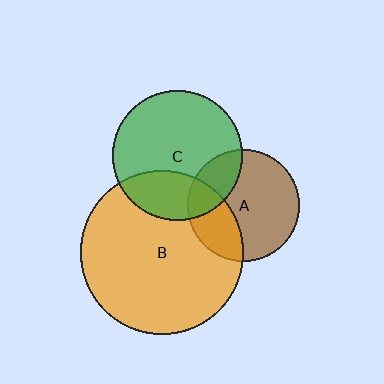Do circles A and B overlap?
Yes.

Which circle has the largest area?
Circle B (orange).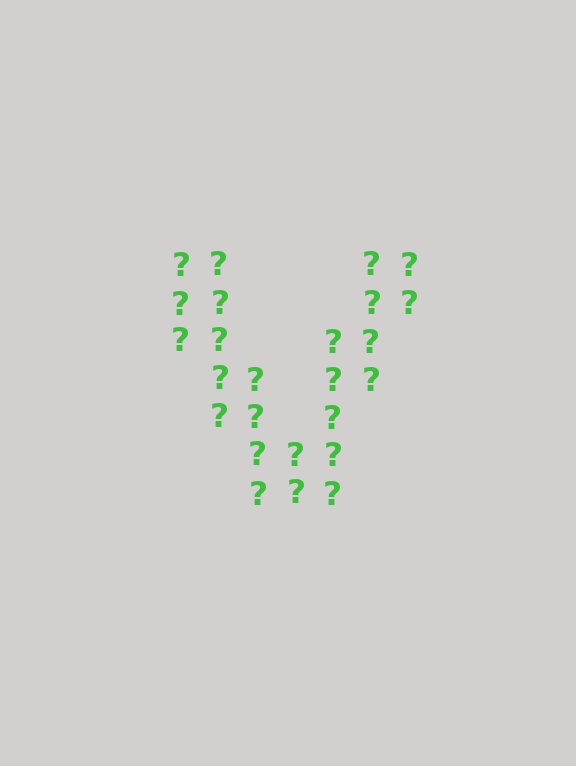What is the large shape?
The large shape is the letter V.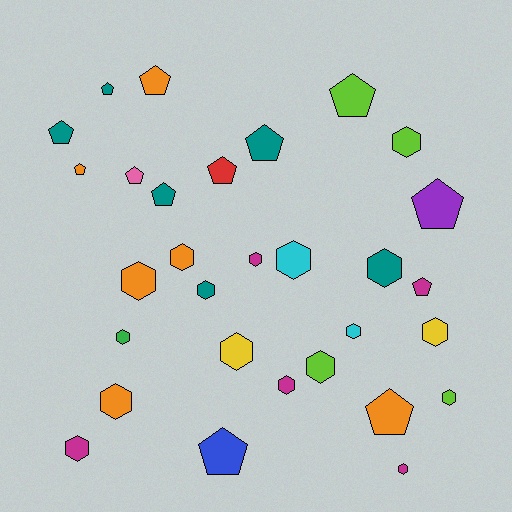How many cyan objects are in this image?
There are 2 cyan objects.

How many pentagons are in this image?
There are 13 pentagons.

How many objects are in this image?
There are 30 objects.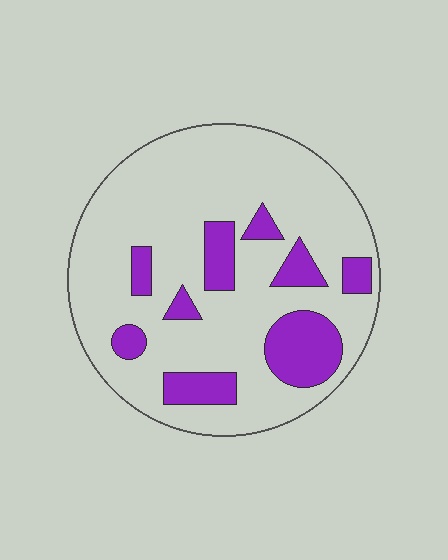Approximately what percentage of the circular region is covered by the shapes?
Approximately 20%.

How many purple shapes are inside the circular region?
9.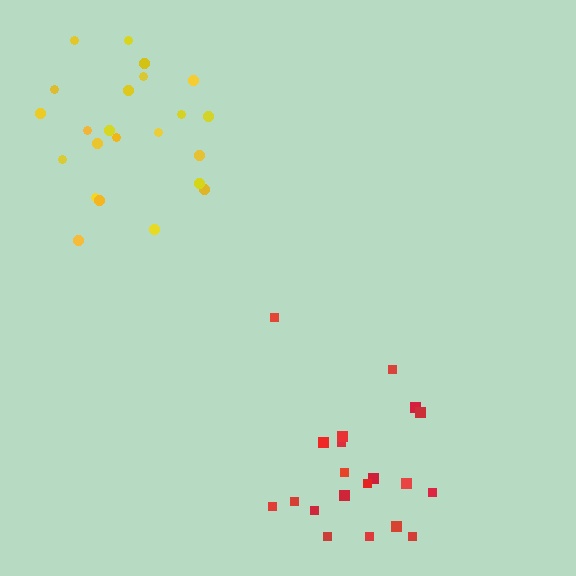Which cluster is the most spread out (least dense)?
Red.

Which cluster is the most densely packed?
Yellow.